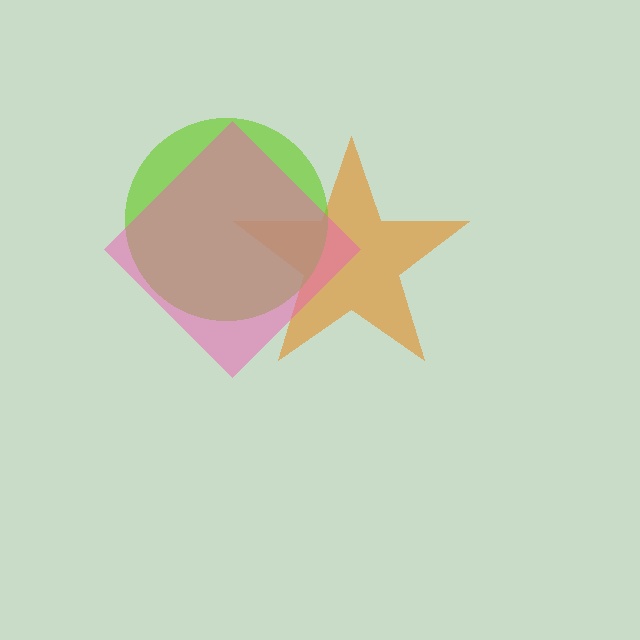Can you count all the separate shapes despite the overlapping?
Yes, there are 3 separate shapes.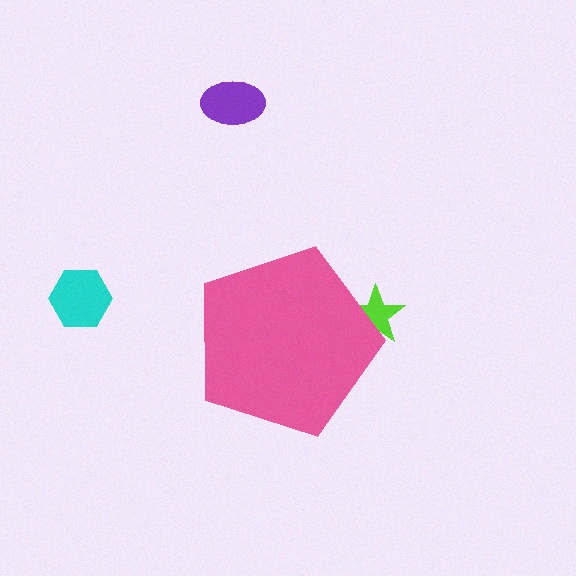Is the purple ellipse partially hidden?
No, the purple ellipse is fully visible.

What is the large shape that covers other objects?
A pink pentagon.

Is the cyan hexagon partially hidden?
No, the cyan hexagon is fully visible.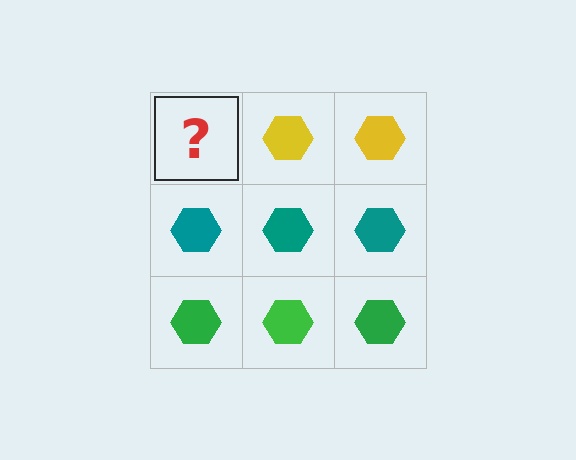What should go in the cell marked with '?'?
The missing cell should contain a yellow hexagon.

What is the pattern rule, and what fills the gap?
The rule is that each row has a consistent color. The gap should be filled with a yellow hexagon.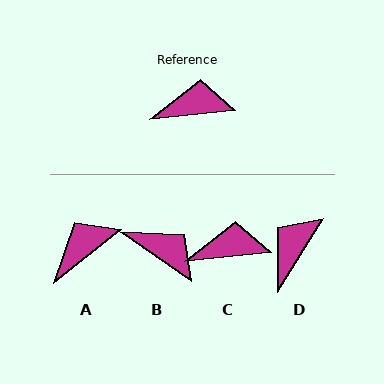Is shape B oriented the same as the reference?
No, it is off by about 41 degrees.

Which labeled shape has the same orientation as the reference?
C.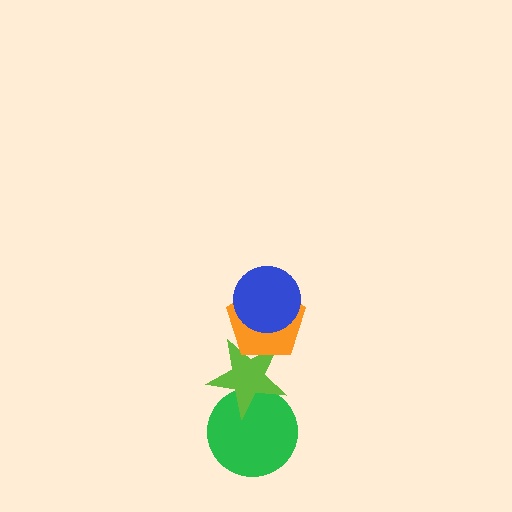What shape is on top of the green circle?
The lime star is on top of the green circle.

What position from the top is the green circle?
The green circle is 4th from the top.